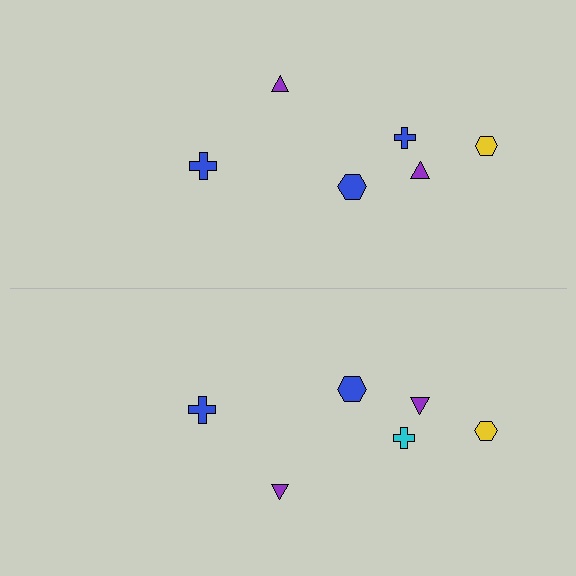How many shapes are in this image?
There are 12 shapes in this image.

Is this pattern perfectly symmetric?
No, the pattern is not perfectly symmetric. The cyan cross on the bottom side breaks the symmetry — its mirror counterpart is blue.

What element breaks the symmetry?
The cyan cross on the bottom side breaks the symmetry — its mirror counterpart is blue.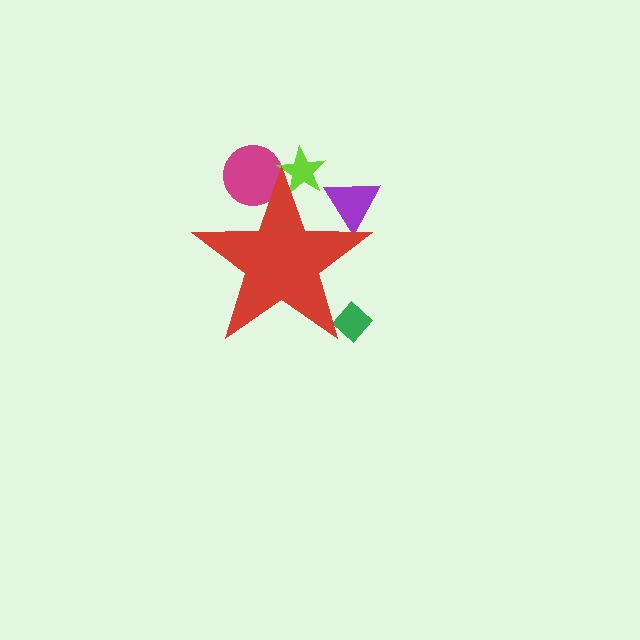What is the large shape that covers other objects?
A red star.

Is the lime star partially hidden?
Yes, the lime star is partially hidden behind the red star.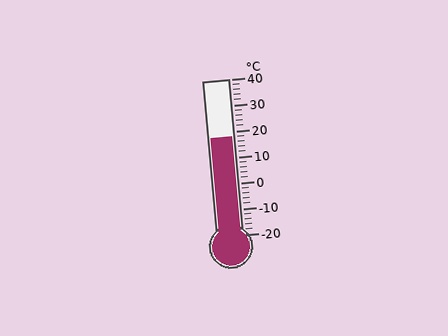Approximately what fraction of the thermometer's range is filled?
The thermometer is filled to approximately 65% of its range.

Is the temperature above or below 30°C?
The temperature is below 30°C.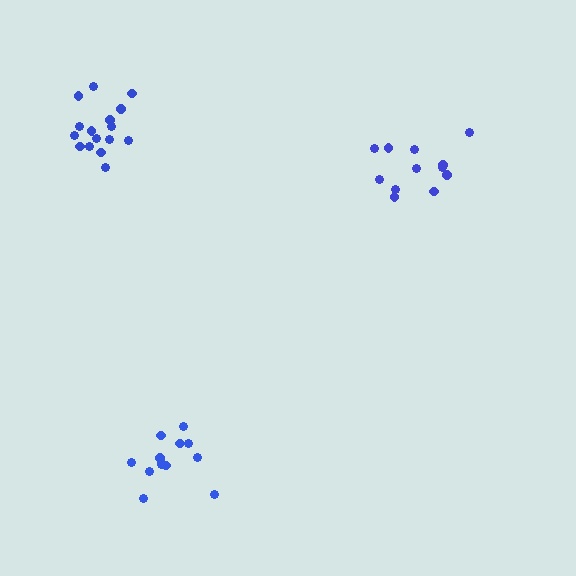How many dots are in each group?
Group 1: 12 dots, Group 2: 13 dots, Group 3: 16 dots (41 total).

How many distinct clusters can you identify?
There are 3 distinct clusters.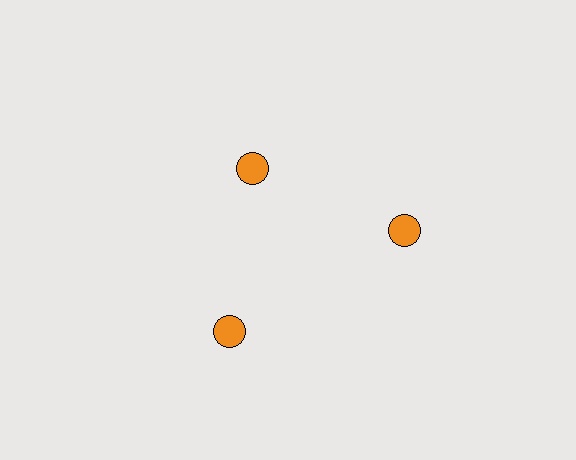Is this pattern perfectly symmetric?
No. The 3 orange circles are arranged in a ring, but one element near the 11 o'clock position is pulled inward toward the center, breaking the 3-fold rotational symmetry.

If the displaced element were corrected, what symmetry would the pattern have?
It would have 3-fold rotational symmetry — the pattern would map onto itself every 120 degrees.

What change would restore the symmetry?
The symmetry would be restored by moving it outward, back onto the ring so that all 3 circles sit at equal angles and equal distance from the center.